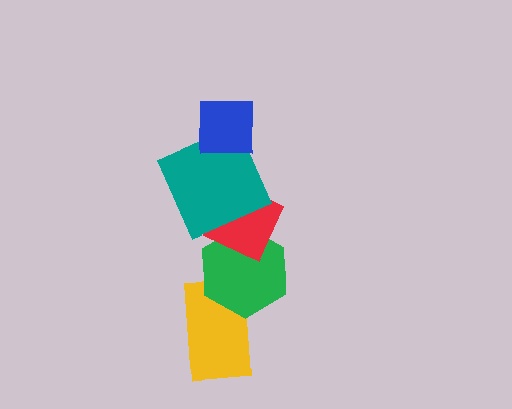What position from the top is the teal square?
The teal square is 2nd from the top.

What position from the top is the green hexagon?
The green hexagon is 4th from the top.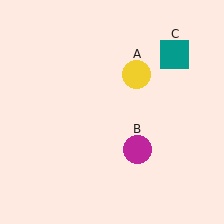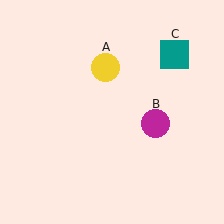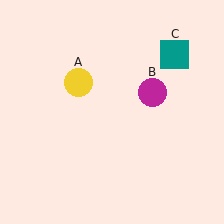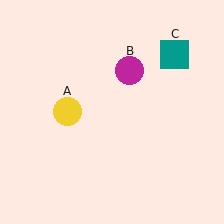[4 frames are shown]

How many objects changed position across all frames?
2 objects changed position: yellow circle (object A), magenta circle (object B).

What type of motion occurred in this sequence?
The yellow circle (object A), magenta circle (object B) rotated counterclockwise around the center of the scene.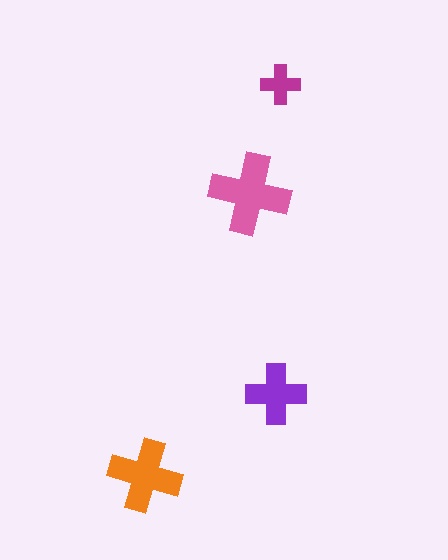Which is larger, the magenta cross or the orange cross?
The orange one.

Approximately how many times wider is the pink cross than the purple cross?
About 1.5 times wider.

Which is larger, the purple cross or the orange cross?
The orange one.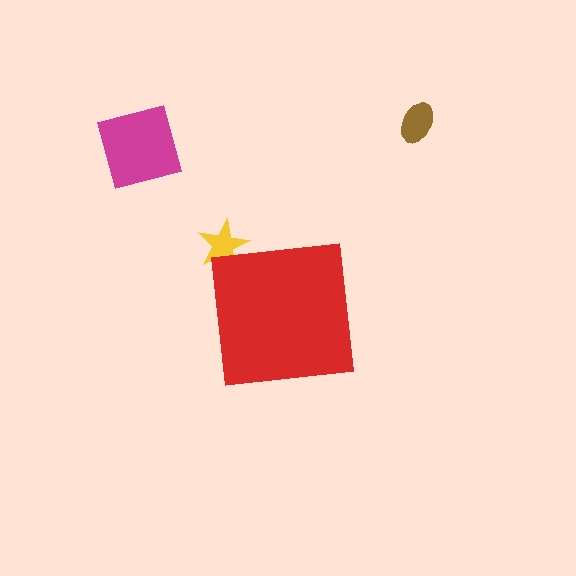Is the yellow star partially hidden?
Yes, the yellow star is partially hidden behind the red square.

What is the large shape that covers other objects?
A red square.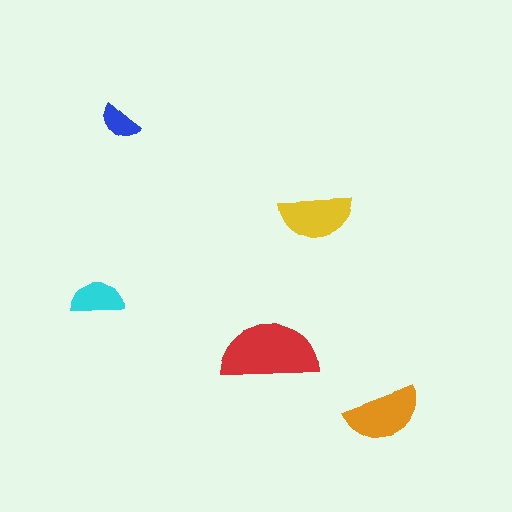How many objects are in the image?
There are 5 objects in the image.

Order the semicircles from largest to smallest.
the red one, the orange one, the yellow one, the cyan one, the blue one.